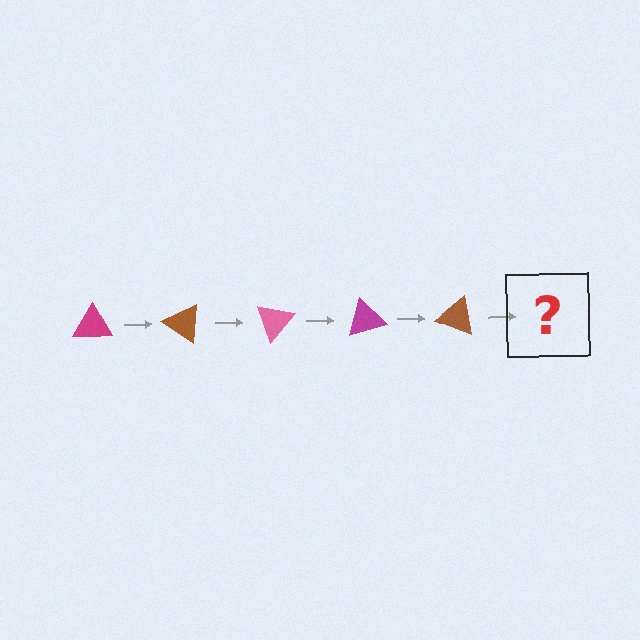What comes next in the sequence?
The next element should be a pink triangle, rotated 175 degrees from the start.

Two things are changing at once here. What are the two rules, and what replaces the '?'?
The two rules are that it rotates 35 degrees each step and the color cycles through magenta, brown, and pink. The '?' should be a pink triangle, rotated 175 degrees from the start.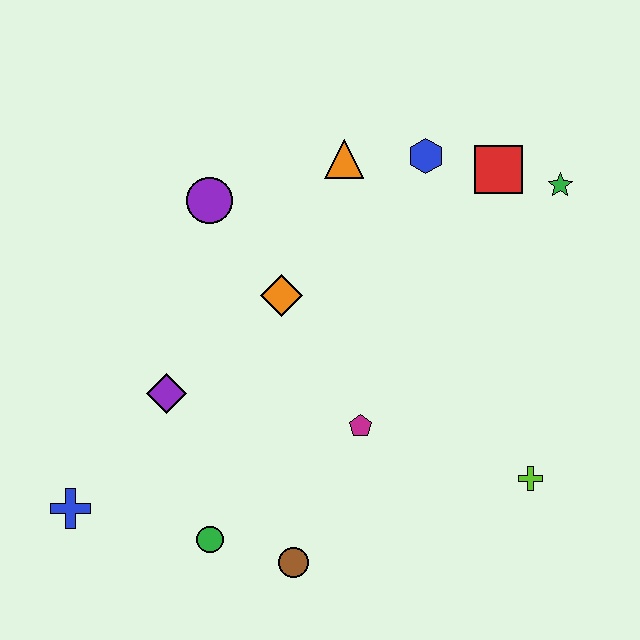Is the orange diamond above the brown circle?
Yes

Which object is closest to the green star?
The red square is closest to the green star.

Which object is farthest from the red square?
The blue cross is farthest from the red square.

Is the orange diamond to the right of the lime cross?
No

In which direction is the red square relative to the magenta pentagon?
The red square is above the magenta pentagon.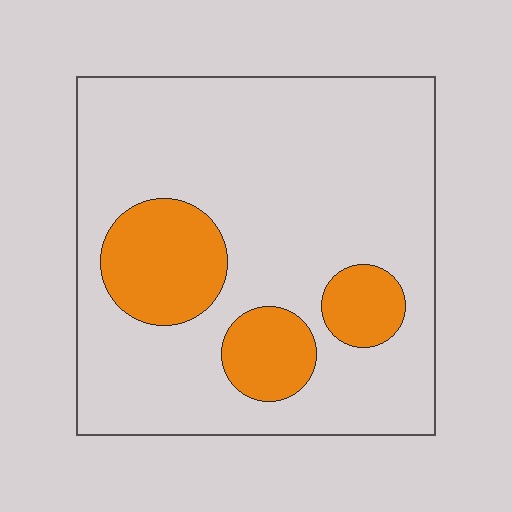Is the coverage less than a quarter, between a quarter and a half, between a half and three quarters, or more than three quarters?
Less than a quarter.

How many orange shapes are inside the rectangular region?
3.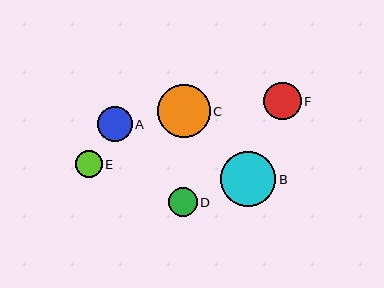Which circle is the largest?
Circle B is the largest with a size of approximately 55 pixels.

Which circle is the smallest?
Circle E is the smallest with a size of approximately 27 pixels.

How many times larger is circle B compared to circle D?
Circle B is approximately 1.9 times the size of circle D.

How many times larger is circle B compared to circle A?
Circle B is approximately 1.6 times the size of circle A.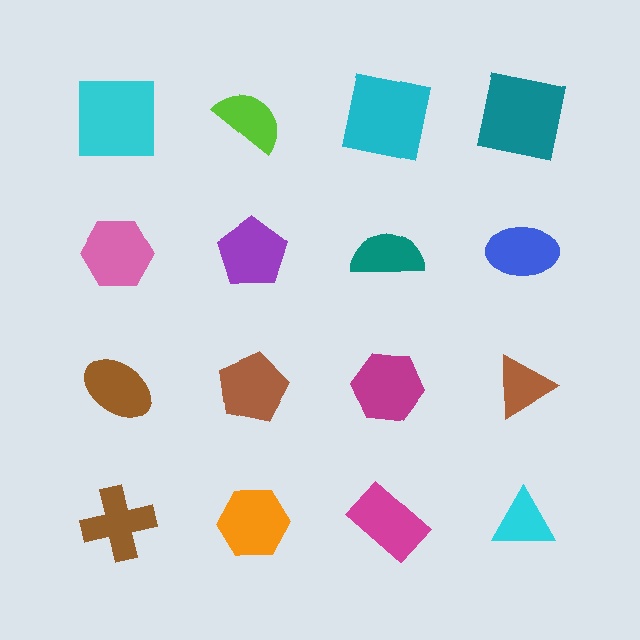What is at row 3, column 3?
A magenta hexagon.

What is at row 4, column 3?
A magenta rectangle.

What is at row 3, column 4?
A brown triangle.